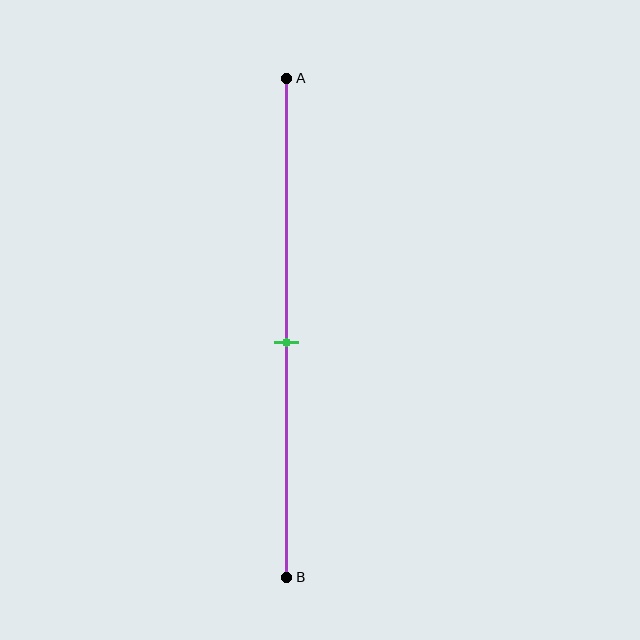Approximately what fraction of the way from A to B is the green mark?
The green mark is approximately 55% of the way from A to B.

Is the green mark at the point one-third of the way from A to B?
No, the mark is at about 55% from A, not at the 33% one-third point.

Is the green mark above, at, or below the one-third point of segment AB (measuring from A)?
The green mark is below the one-third point of segment AB.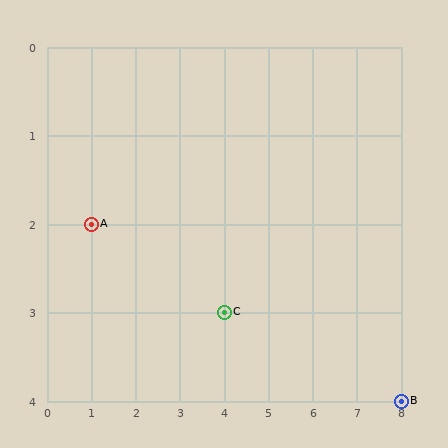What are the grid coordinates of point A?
Point A is at grid coordinates (1, 2).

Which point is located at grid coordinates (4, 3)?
Point C is at (4, 3).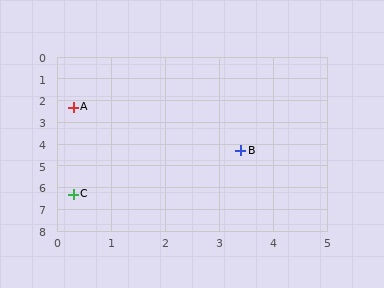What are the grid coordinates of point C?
Point C is at approximately (0.3, 6.3).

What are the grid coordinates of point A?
Point A is at approximately (0.3, 2.3).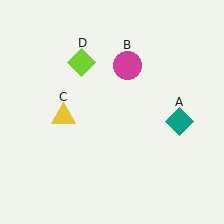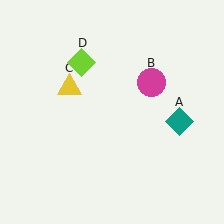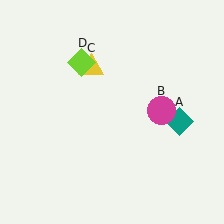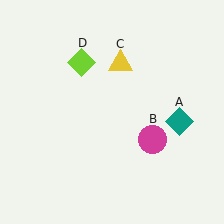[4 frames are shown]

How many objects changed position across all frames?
2 objects changed position: magenta circle (object B), yellow triangle (object C).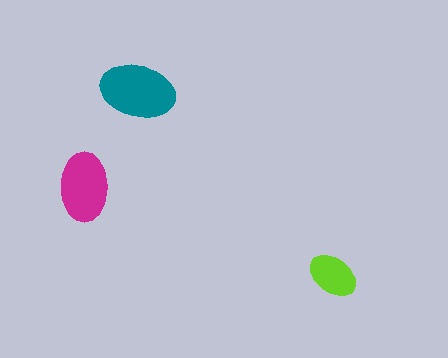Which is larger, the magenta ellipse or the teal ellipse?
The teal one.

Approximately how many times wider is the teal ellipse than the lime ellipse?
About 1.5 times wider.